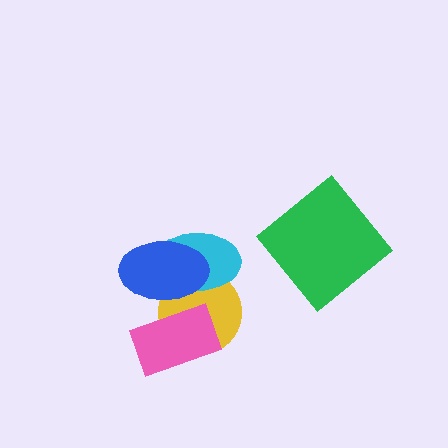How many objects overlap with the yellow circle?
3 objects overlap with the yellow circle.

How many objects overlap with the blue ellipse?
3 objects overlap with the blue ellipse.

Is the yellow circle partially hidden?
Yes, it is partially covered by another shape.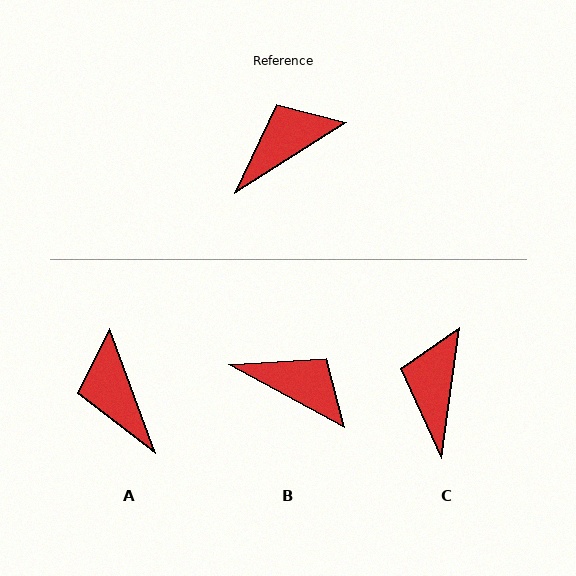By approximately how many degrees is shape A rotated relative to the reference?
Approximately 78 degrees counter-clockwise.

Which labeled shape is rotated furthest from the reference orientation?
A, about 78 degrees away.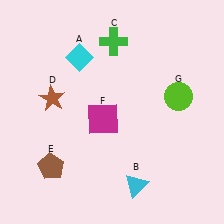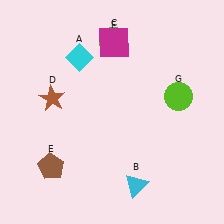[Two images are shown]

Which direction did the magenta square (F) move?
The magenta square (F) moved up.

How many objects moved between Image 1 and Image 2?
1 object moved between the two images.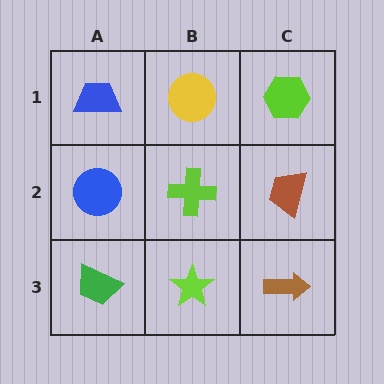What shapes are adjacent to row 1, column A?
A blue circle (row 2, column A), a yellow circle (row 1, column B).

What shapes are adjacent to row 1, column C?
A brown trapezoid (row 2, column C), a yellow circle (row 1, column B).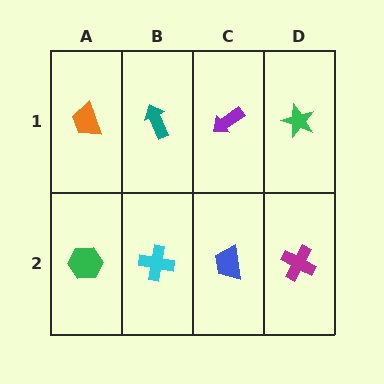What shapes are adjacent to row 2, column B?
A teal arrow (row 1, column B), a green hexagon (row 2, column A), a blue trapezoid (row 2, column C).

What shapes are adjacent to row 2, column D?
A green star (row 1, column D), a blue trapezoid (row 2, column C).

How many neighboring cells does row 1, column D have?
2.